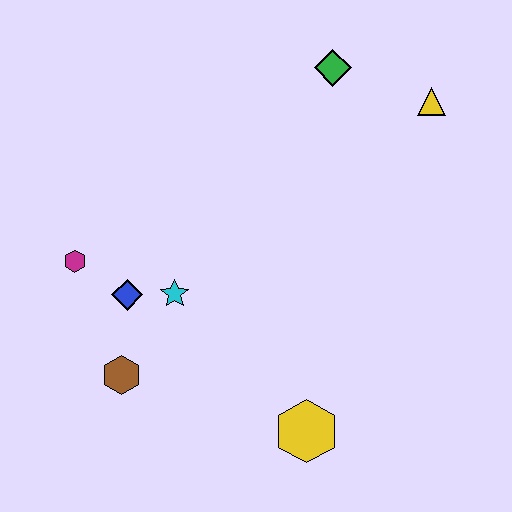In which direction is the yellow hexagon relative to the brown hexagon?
The yellow hexagon is to the right of the brown hexagon.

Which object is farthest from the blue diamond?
The yellow triangle is farthest from the blue diamond.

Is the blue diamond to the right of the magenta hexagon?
Yes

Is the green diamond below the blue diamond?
No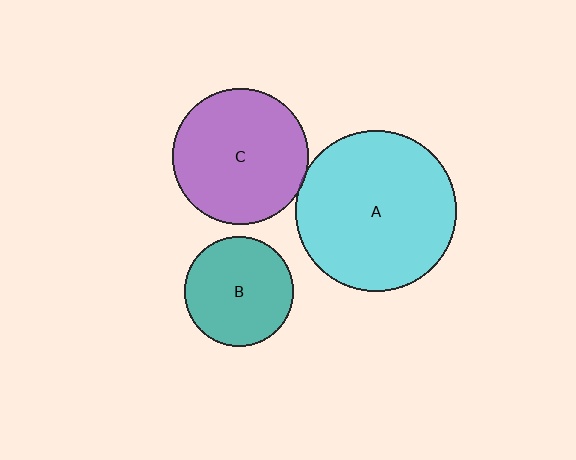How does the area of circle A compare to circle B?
Approximately 2.1 times.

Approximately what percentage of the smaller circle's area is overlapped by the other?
Approximately 5%.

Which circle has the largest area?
Circle A (cyan).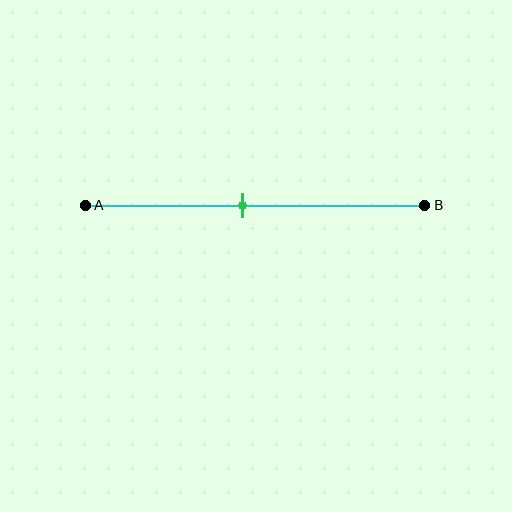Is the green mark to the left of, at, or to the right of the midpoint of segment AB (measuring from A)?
The green mark is to the left of the midpoint of segment AB.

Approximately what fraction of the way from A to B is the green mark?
The green mark is approximately 45% of the way from A to B.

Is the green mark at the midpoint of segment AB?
No, the mark is at about 45% from A, not at the 50% midpoint.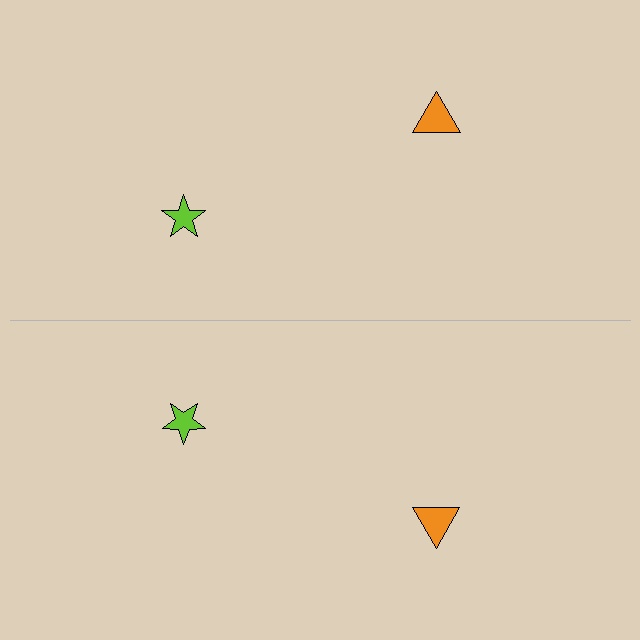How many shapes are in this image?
There are 4 shapes in this image.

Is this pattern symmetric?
Yes, this pattern has bilateral (reflection) symmetry.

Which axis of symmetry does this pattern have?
The pattern has a horizontal axis of symmetry running through the center of the image.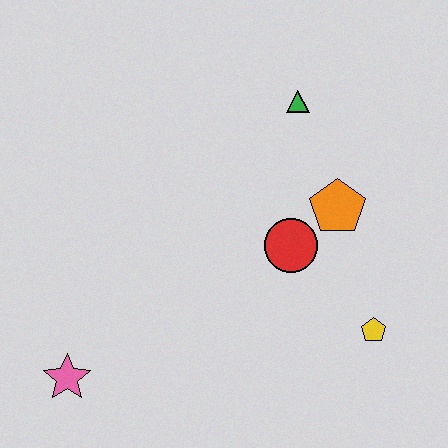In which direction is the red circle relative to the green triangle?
The red circle is below the green triangle.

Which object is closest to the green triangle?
The orange pentagon is closest to the green triangle.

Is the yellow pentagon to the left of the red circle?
No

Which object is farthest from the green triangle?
The pink star is farthest from the green triangle.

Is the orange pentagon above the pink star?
Yes